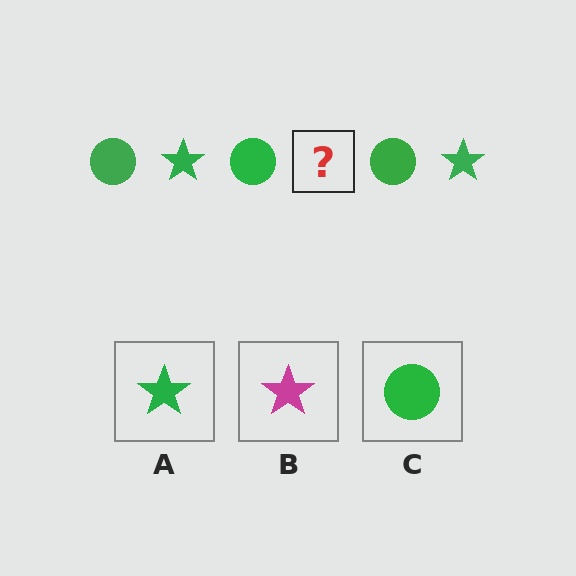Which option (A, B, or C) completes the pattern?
A.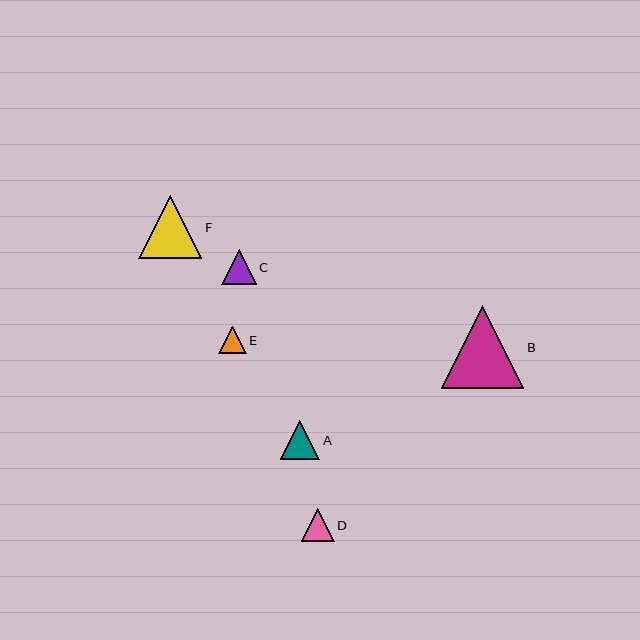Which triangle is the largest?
Triangle B is the largest with a size of approximately 82 pixels.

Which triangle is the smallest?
Triangle E is the smallest with a size of approximately 27 pixels.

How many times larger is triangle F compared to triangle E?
Triangle F is approximately 2.3 times the size of triangle E.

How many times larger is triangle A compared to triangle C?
Triangle A is approximately 1.1 times the size of triangle C.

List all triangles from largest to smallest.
From largest to smallest: B, F, A, C, D, E.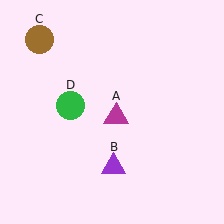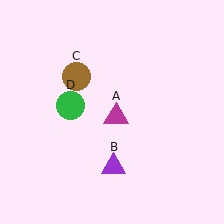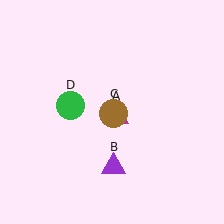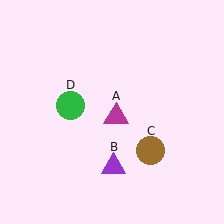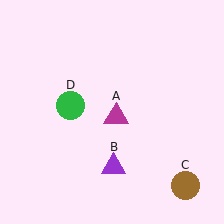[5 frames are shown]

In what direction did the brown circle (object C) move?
The brown circle (object C) moved down and to the right.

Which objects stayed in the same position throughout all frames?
Magenta triangle (object A) and purple triangle (object B) and green circle (object D) remained stationary.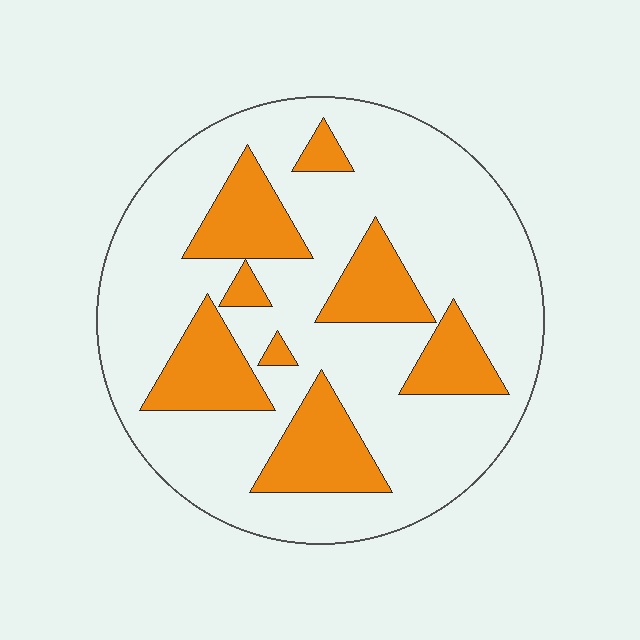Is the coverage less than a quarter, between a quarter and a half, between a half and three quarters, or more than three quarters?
Between a quarter and a half.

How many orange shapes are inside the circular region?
8.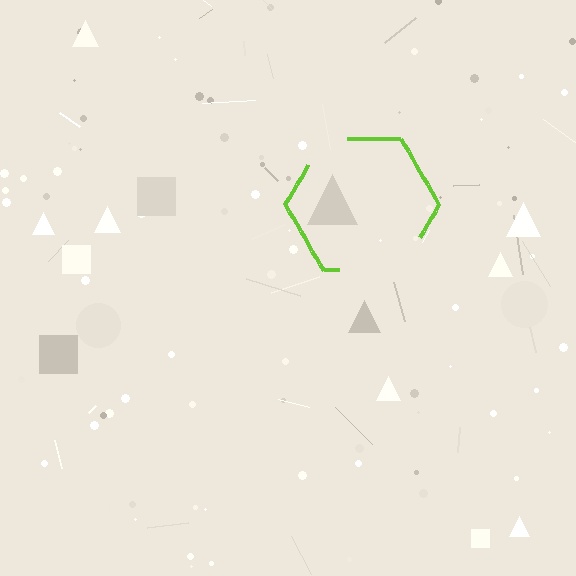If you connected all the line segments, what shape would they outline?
They would outline a hexagon.